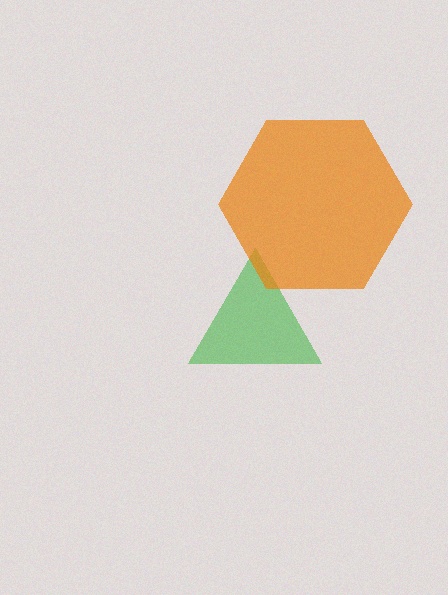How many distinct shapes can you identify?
There are 2 distinct shapes: a green triangle, an orange hexagon.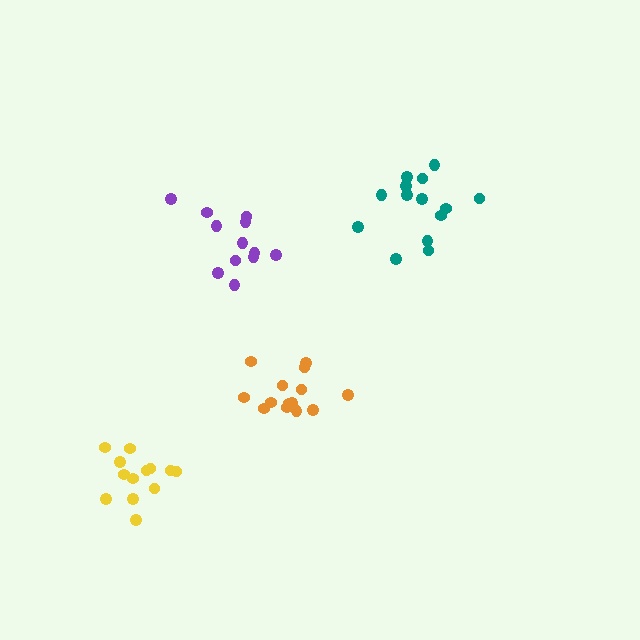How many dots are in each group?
Group 1: 14 dots, Group 2: 12 dots, Group 3: 14 dots, Group 4: 13 dots (53 total).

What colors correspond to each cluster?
The clusters are colored: teal, purple, orange, yellow.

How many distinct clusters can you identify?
There are 4 distinct clusters.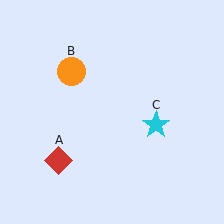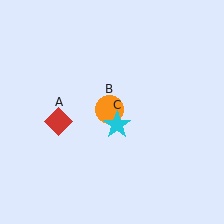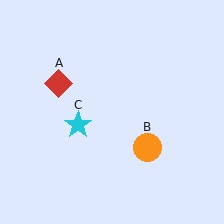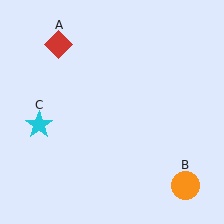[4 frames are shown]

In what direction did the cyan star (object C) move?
The cyan star (object C) moved left.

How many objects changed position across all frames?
3 objects changed position: red diamond (object A), orange circle (object B), cyan star (object C).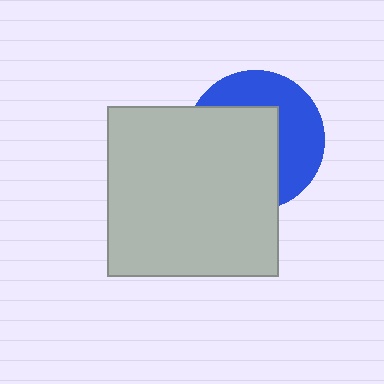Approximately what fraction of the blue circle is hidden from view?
Roughly 56% of the blue circle is hidden behind the light gray square.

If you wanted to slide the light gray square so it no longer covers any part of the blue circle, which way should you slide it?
Slide it toward the lower-left — that is the most direct way to separate the two shapes.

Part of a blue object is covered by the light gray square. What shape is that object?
It is a circle.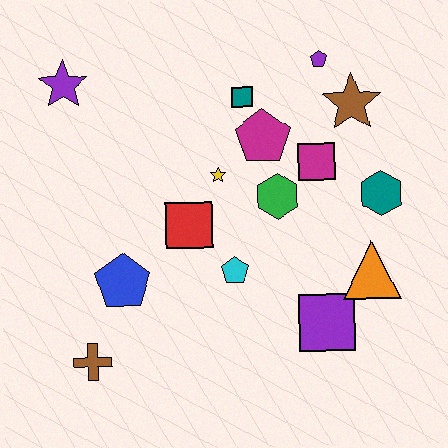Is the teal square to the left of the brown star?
Yes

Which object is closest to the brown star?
The purple pentagon is closest to the brown star.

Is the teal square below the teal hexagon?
No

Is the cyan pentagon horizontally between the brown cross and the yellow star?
No